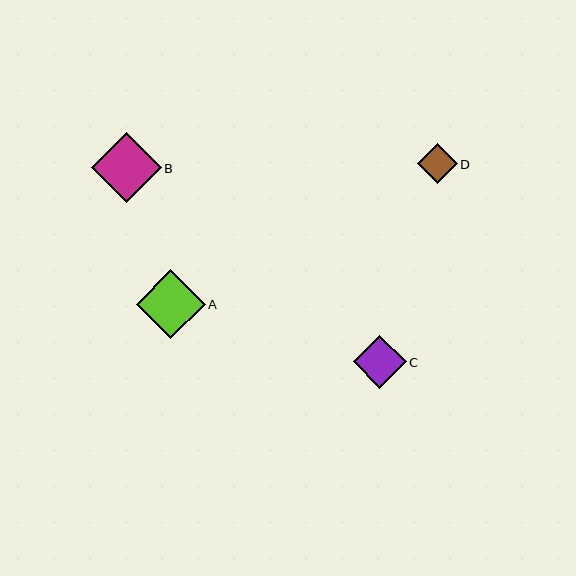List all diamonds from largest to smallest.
From largest to smallest: B, A, C, D.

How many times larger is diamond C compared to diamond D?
Diamond C is approximately 1.3 times the size of diamond D.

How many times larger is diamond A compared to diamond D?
Diamond A is approximately 1.7 times the size of diamond D.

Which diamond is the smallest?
Diamond D is the smallest with a size of approximately 40 pixels.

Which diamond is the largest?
Diamond B is the largest with a size of approximately 70 pixels.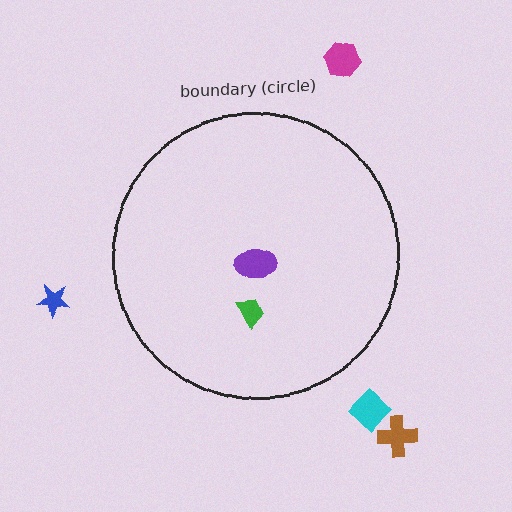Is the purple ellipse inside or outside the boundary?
Inside.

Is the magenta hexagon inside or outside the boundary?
Outside.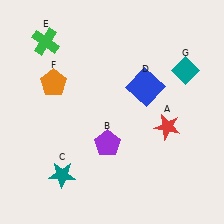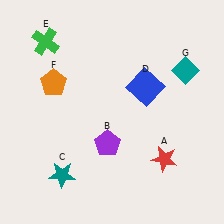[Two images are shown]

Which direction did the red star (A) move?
The red star (A) moved down.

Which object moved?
The red star (A) moved down.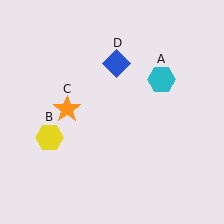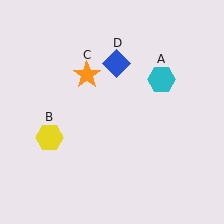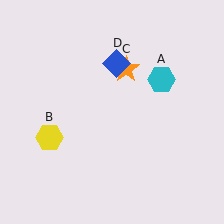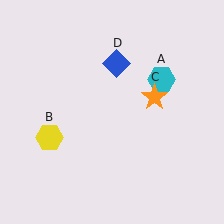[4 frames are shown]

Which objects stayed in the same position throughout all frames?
Cyan hexagon (object A) and yellow hexagon (object B) and blue diamond (object D) remained stationary.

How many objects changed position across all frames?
1 object changed position: orange star (object C).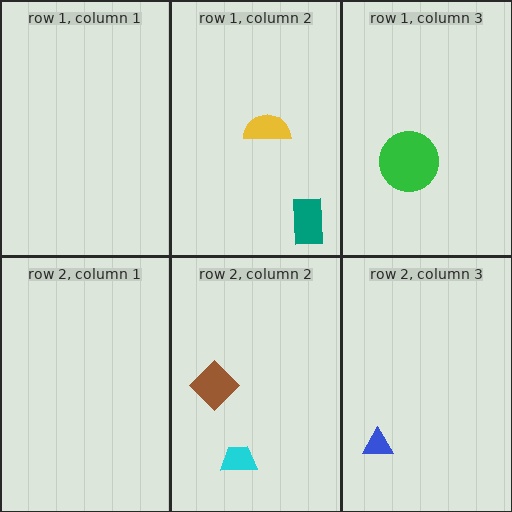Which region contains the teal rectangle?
The row 1, column 2 region.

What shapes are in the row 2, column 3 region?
The blue triangle.